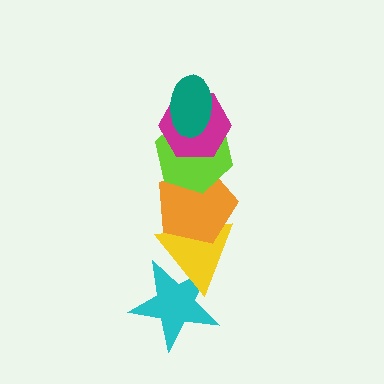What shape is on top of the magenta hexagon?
The teal ellipse is on top of the magenta hexagon.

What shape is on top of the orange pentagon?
The lime hexagon is on top of the orange pentagon.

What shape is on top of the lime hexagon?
The magenta hexagon is on top of the lime hexagon.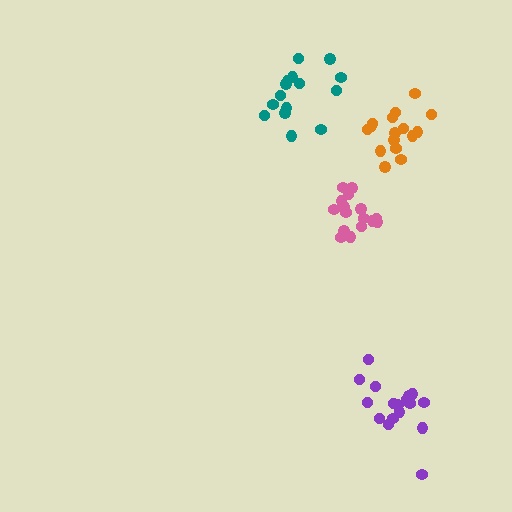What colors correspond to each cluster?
The clusters are colored: orange, teal, pink, purple.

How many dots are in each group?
Group 1: 16 dots, Group 2: 15 dots, Group 3: 16 dots, Group 4: 17 dots (64 total).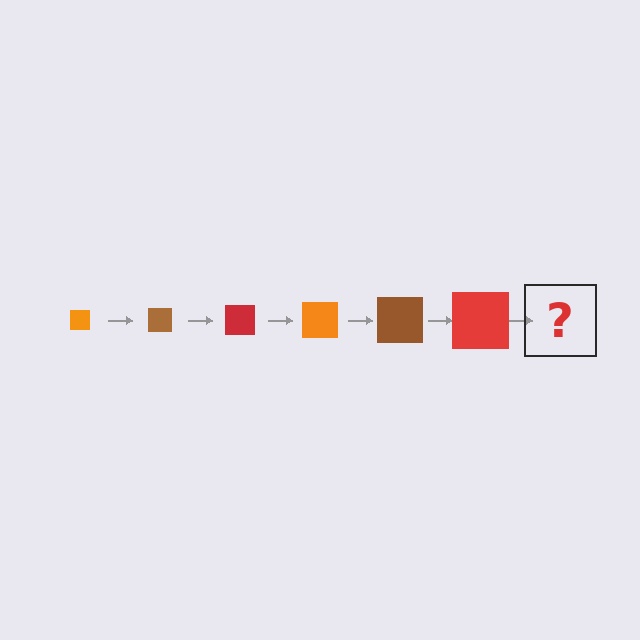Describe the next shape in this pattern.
It should be an orange square, larger than the previous one.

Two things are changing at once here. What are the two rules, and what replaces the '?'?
The two rules are that the square grows larger each step and the color cycles through orange, brown, and red. The '?' should be an orange square, larger than the previous one.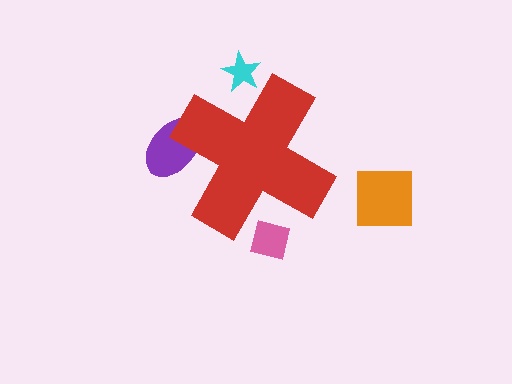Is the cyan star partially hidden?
Yes, the cyan star is partially hidden behind the red cross.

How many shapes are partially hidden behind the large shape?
3 shapes are partially hidden.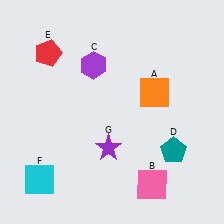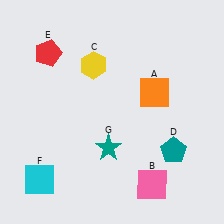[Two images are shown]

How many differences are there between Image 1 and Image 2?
There are 2 differences between the two images.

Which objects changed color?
C changed from purple to yellow. G changed from purple to teal.